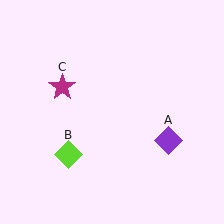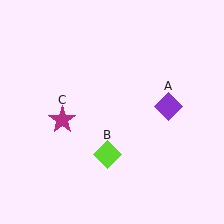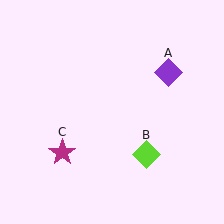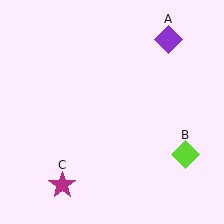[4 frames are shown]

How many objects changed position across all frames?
3 objects changed position: purple diamond (object A), lime diamond (object B), magenta star (object C).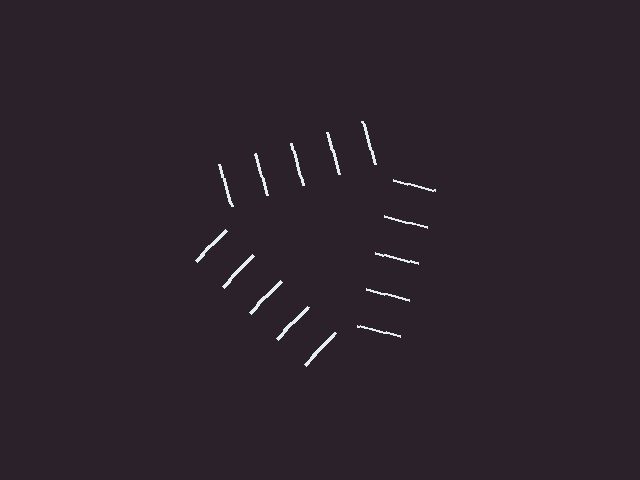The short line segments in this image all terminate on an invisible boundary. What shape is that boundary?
An illusory triangle — the line segments terminate on its edges but no continuous stroke is drawn.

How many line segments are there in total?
15 — 5 along each of the 3 edges.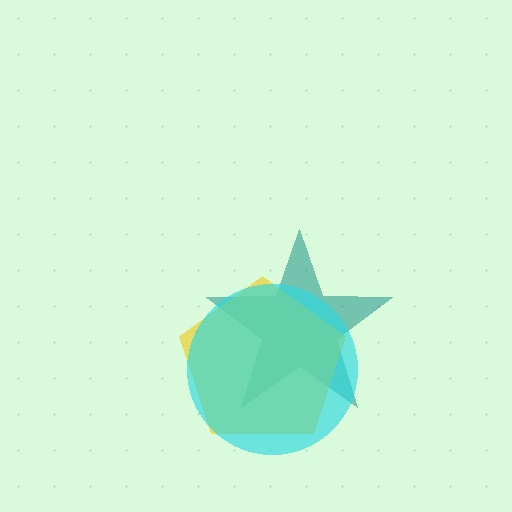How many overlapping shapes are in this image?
There are 3 overlapping shapes in the image.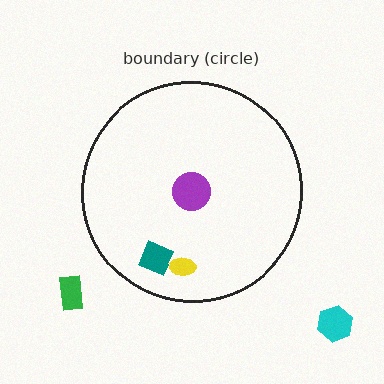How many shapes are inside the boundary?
3 inside, 2 outside.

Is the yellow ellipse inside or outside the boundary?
Inside.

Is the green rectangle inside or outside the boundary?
Outside.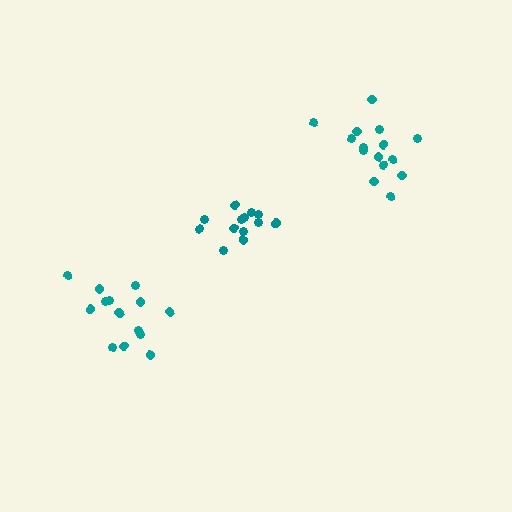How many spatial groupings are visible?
There are 3 spatial groupings.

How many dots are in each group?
Group 1: 13 dots, Group 2: 14 dots, Group 3: 15 dots (42 total).